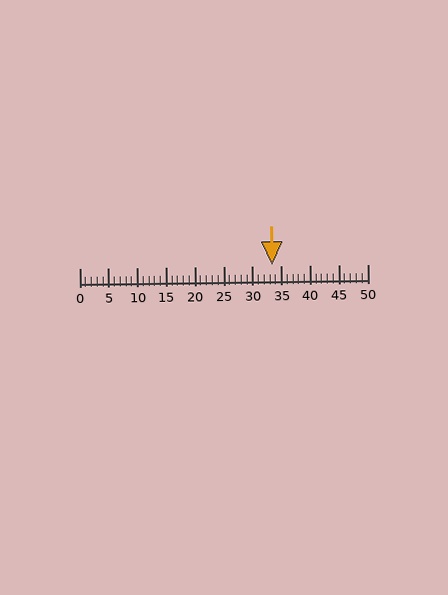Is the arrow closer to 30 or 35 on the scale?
The arrow is closer to 35.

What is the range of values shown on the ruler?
The ruler shows values from 0 to 50.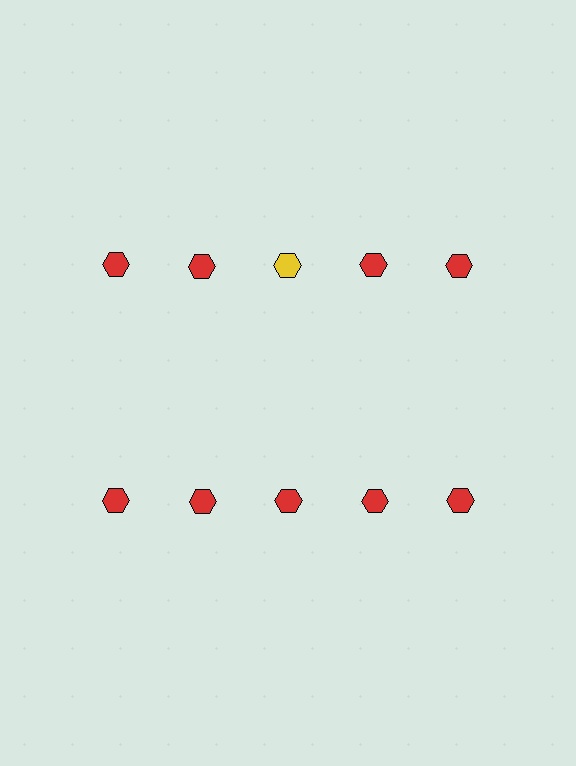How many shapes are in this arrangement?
There are 10 shapes arranged in a grid pattern.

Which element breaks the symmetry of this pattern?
The yellow hexagon in the top row, center column breaks the symmetry. All other shapes are red hexagons.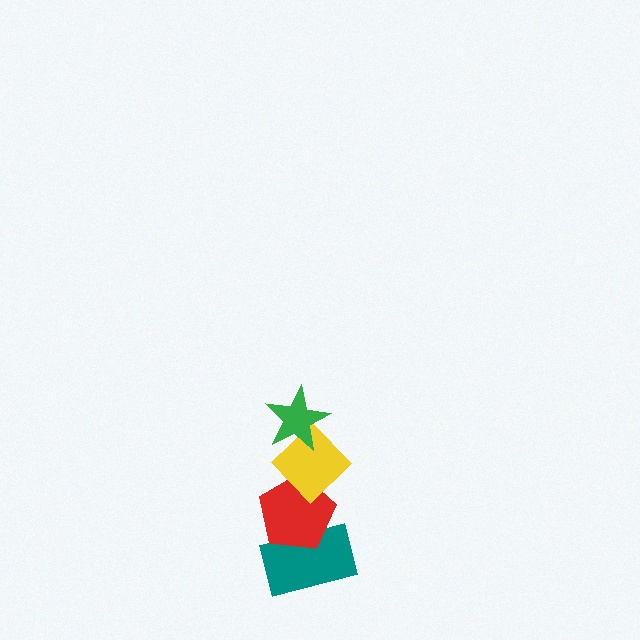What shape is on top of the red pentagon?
The yellow diamond is on top of the red pentagon.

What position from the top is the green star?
The green star is 1st from the top.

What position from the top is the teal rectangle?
The teal rectangle is 4th from the top.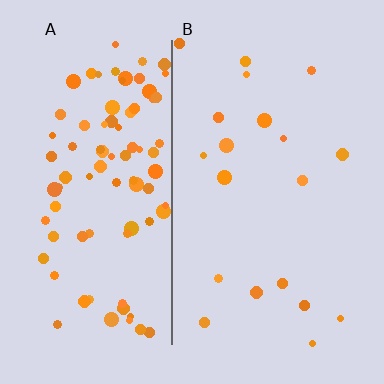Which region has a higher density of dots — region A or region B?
A (the left).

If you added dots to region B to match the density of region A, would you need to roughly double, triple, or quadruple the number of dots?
Approximately quadruple.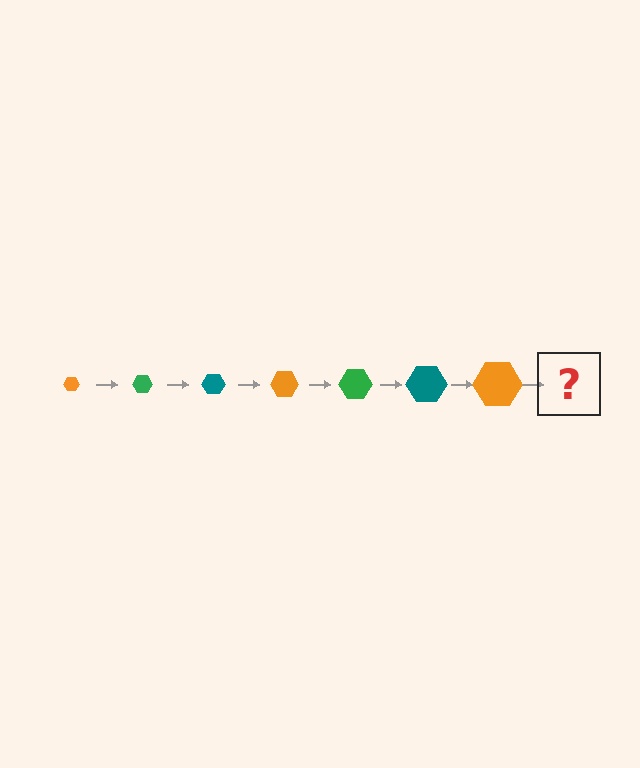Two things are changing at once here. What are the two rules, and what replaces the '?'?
The two rules are that the hexagon grows larger each step and the color cycles through orange, green, and teal. The '?' should be a green hexagon, larger than the previous one.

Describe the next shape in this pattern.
It should be a green hexagon, larger than the previous one.